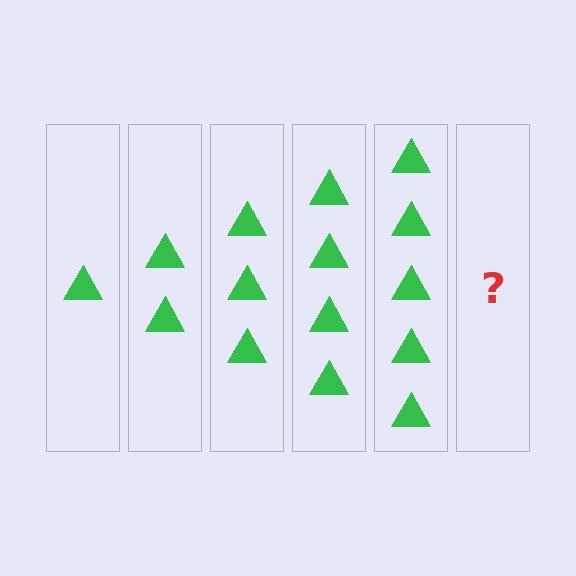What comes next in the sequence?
The next element should be 6 triangles.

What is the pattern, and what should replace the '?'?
The pattern is that each step adds one more triangle. The '?' should be 6 triangles.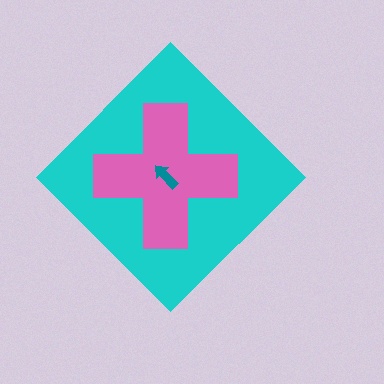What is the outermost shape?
The cyan diamond.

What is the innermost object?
The teal arrow.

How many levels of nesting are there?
3.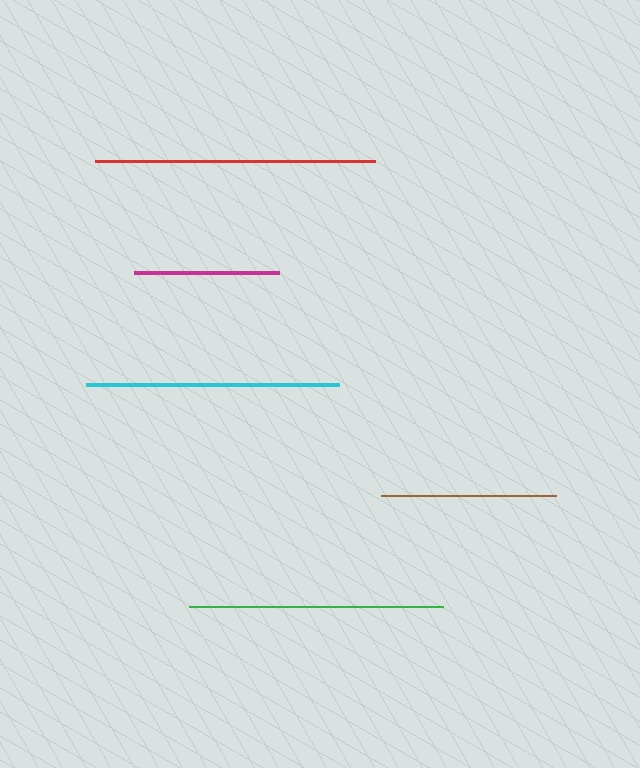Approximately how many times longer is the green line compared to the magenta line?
The green line is approximately 1.8 times the length of the magenta line.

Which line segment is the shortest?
The magenta line is the shortest at approximately 145 pixels.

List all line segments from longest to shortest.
From longest to shortest: red, green, cyan, brown, magenta.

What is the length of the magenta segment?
The magenta segment is approximately 145 pixels long.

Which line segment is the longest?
The red line is the longest at approximately 280 pixels.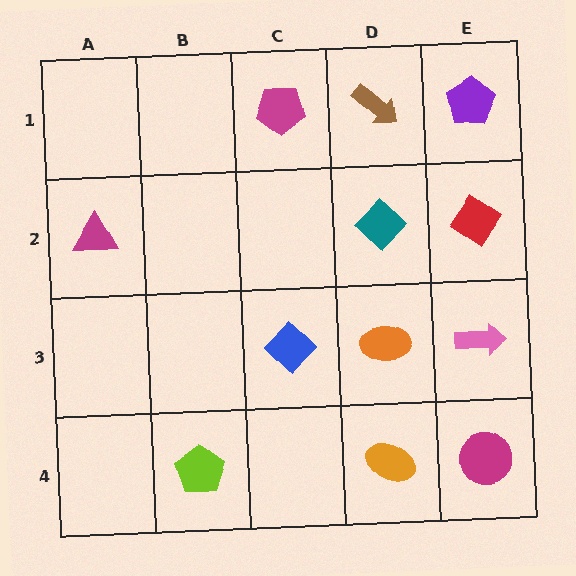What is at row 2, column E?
A red diamond.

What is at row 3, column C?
A blue diamond.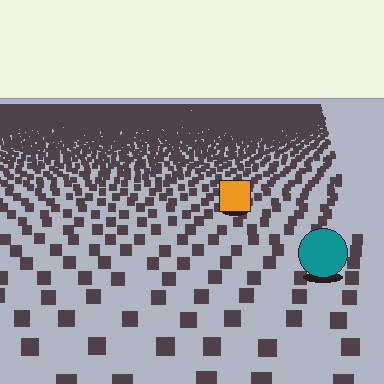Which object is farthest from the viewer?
The orange square is farthest from the viewer. It appears smaller and the ground texture around it is denser.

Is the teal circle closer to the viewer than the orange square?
Yes. The teal circle is closer — you can tell from the texture gradient: the ground texture is coarser near it.